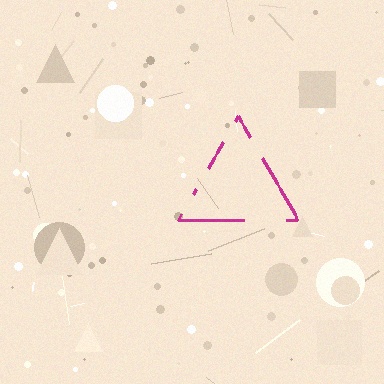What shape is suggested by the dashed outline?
The dashed outline suggests a triangle.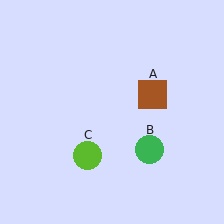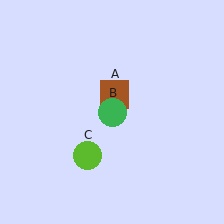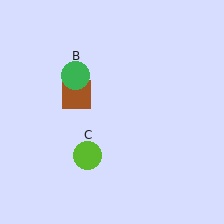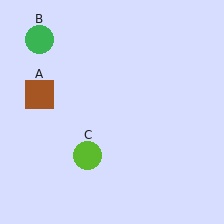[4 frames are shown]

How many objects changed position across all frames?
2 objects changed position: brown square (object A), green circle (object B).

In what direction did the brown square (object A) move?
The brown square (object A) moved left.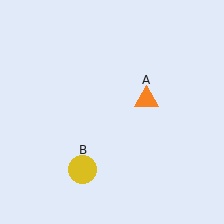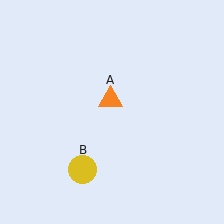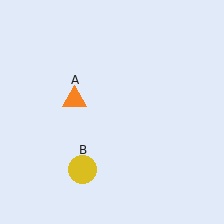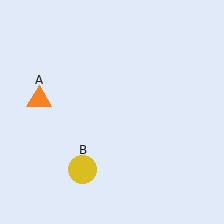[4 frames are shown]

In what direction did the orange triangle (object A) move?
The orange triangle (object A) moved left.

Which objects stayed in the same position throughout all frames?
Yellow circle (object B) remained stationary.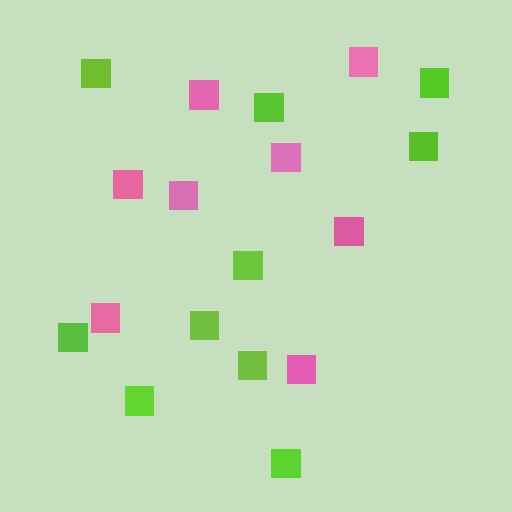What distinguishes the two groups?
There are 2 groups: one group of lime squares (10) and one group of pink squares (8).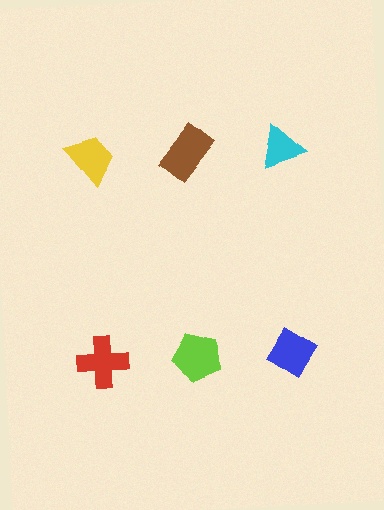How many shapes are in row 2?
3 shapes.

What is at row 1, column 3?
A cyan triangle.